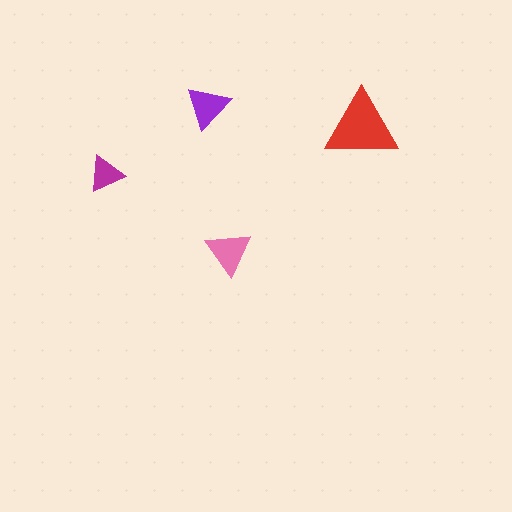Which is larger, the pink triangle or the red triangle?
The red one.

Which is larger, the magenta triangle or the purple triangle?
The purple one.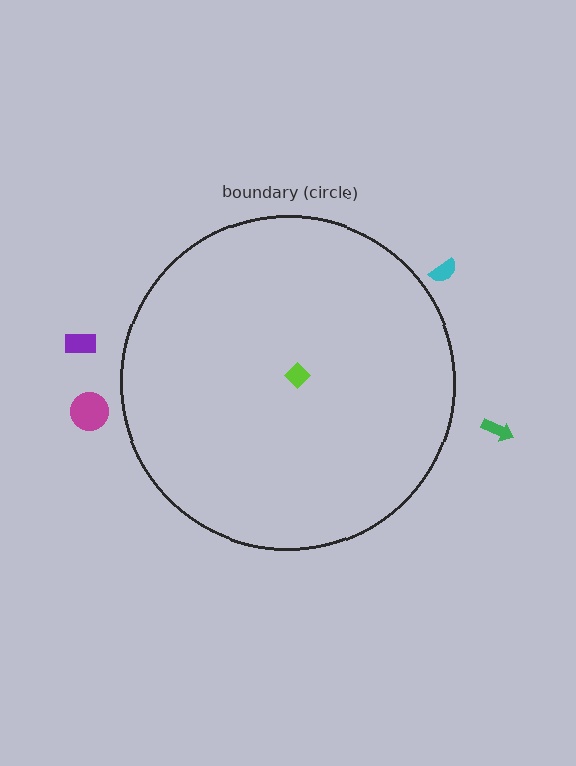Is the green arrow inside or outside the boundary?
Outside.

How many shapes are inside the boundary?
1 inside, 4 outside.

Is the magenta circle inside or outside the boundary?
Outside.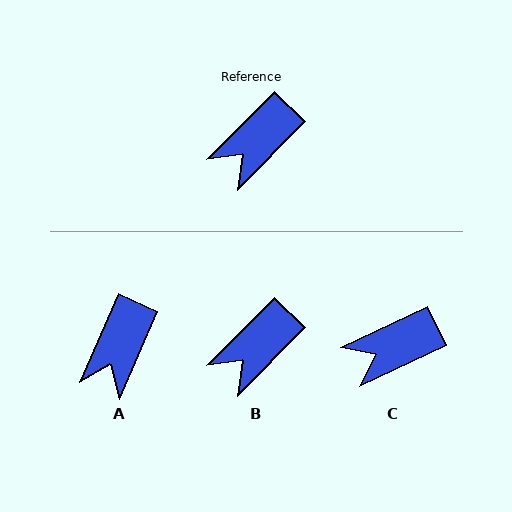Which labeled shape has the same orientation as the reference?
B.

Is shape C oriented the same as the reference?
No, it is off by about 20 degrees.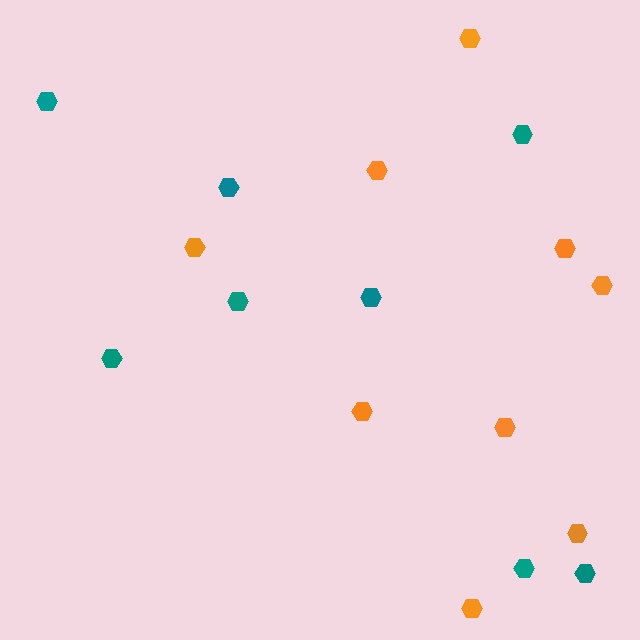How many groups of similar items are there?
There are 2 groups: one group of teal hexagons (8) and one group of orange hexagons (9).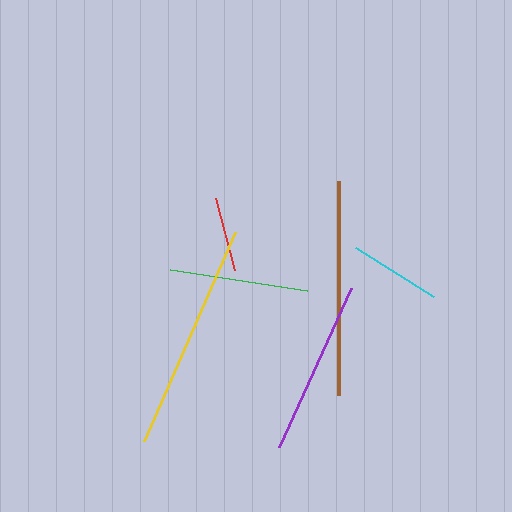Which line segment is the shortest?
The red line is the shortest at approximately 74 pixels.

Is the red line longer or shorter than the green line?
The green line is longer than the red line.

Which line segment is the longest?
The yellow line is the longest at approximately 229 pixels.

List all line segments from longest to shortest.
From longest to shortest: yellow, brown, purple, green, cyan, red.